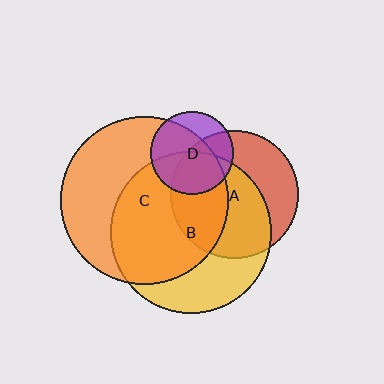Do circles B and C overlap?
Yes.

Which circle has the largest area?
Circle C (orange).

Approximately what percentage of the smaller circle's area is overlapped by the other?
Approximately 60%.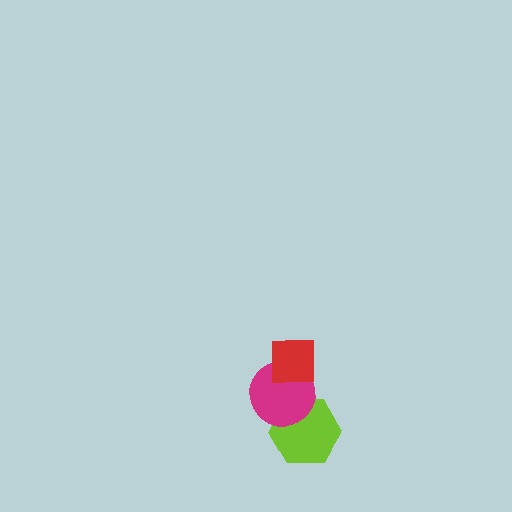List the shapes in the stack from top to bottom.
From top to bottom: the red square, the magenta circle, the lime hexagon.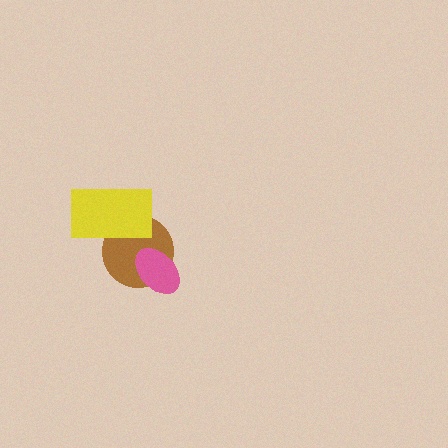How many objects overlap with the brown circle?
2 objects overlap with the brown circle.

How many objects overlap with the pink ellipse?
1 object overlaps with the pink ellipse.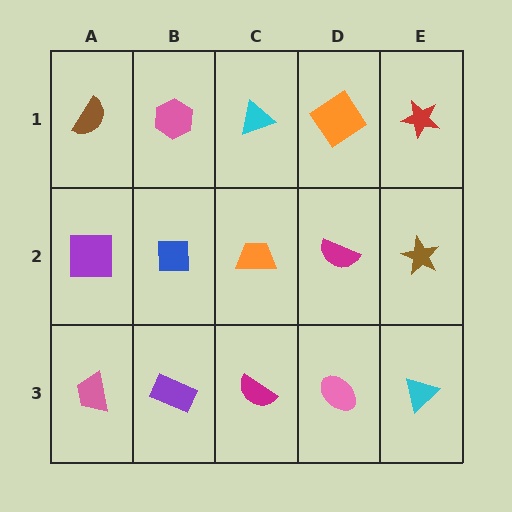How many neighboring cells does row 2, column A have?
3.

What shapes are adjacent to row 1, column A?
A purple square (row 2, column A), a pink hexagon (row 1, column B).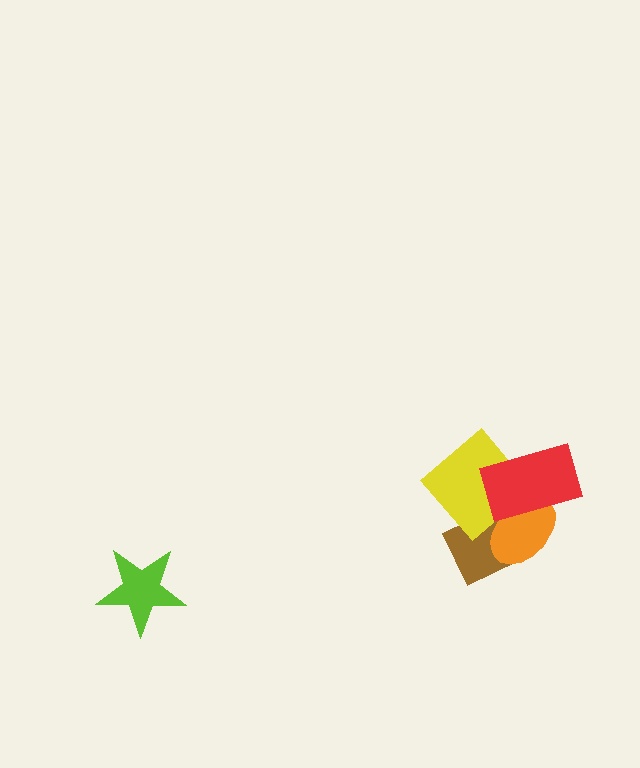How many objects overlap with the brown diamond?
2 objects overlap with the brown diamond.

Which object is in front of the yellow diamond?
The red rectangle is in front of the yellow diamond.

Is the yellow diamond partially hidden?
Yes, it is partially covered by another shape.